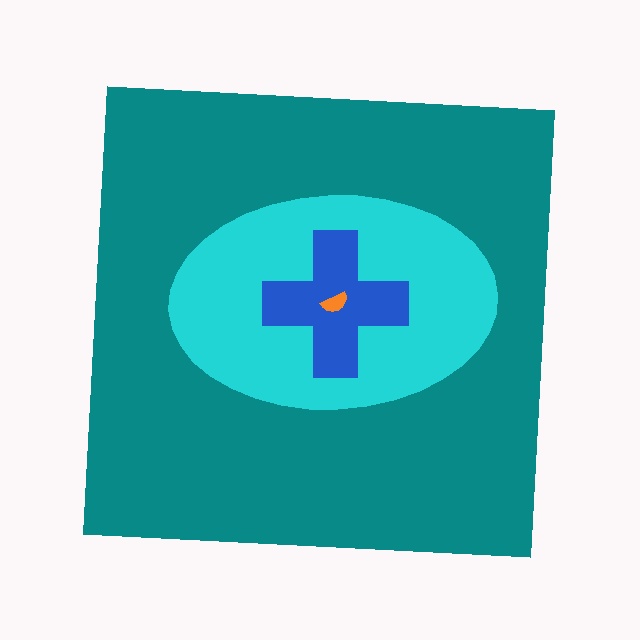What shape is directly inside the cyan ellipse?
The blue cross.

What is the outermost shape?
The teal square.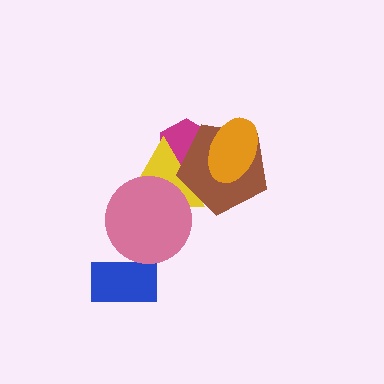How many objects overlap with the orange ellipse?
2 objects overlap with the orange ellipse.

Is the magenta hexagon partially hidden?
Yes, it is partially covered by another shape.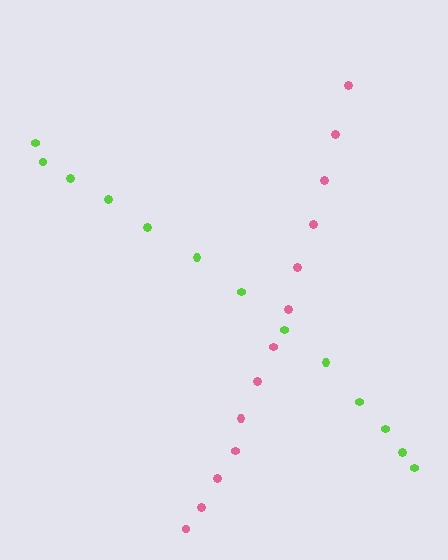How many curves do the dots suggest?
There are 2 distinct paths.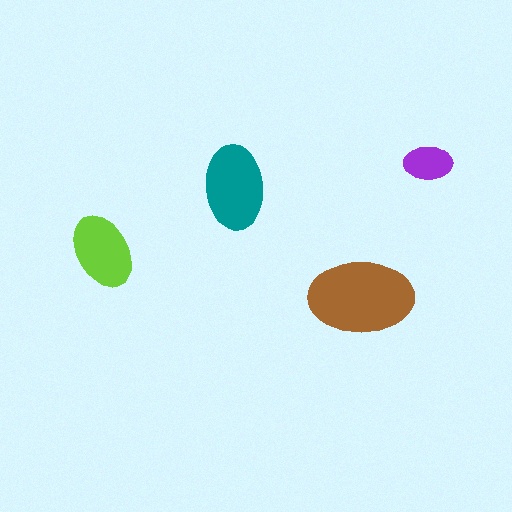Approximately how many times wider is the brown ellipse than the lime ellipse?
About 1.5 times wider.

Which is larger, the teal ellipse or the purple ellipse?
The teal one.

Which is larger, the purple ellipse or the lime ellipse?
The lime one.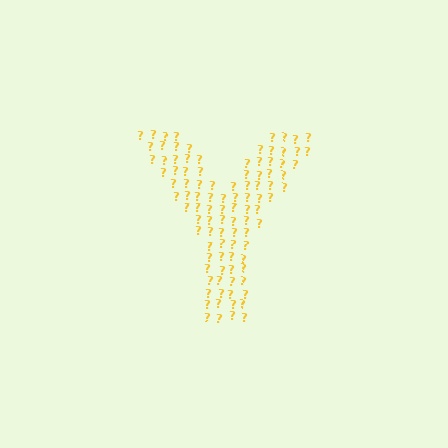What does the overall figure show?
The overall figure shows the letter Y.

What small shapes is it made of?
It is made of small question marks.